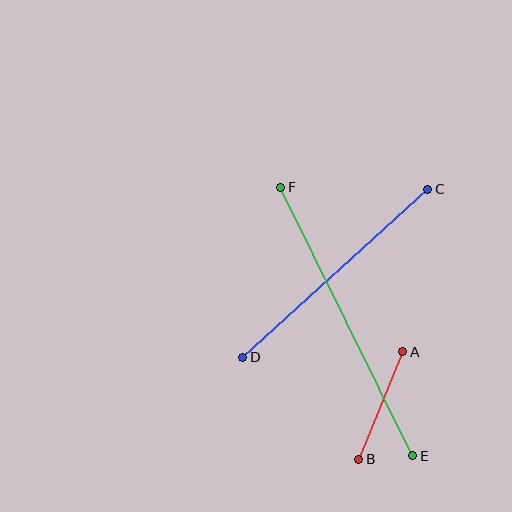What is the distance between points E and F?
The distance is approximately 299 pixels.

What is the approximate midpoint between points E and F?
The midpoint is at approximately (347, 322) pixels.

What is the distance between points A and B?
The distance is approximately 116 pixels.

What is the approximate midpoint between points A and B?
The midpoint is at approximately (381, 405) pixels.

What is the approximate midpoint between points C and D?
The midpoint is at approximately (335, 273) pixels.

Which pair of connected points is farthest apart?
Points E and F are farthest apart.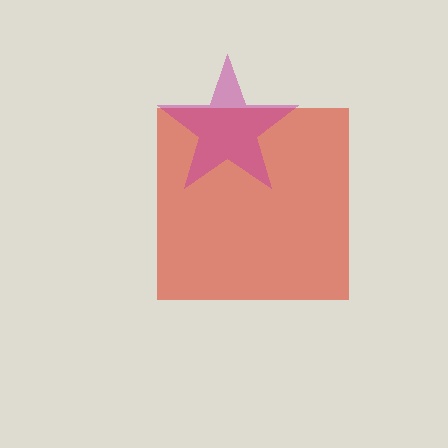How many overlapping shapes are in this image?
There are 2 overlapping shapes in the image.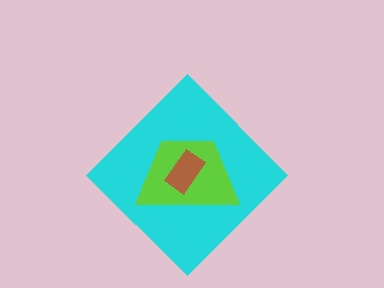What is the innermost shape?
The brown rectangle.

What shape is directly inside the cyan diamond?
The lime trapezoid.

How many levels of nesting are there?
3.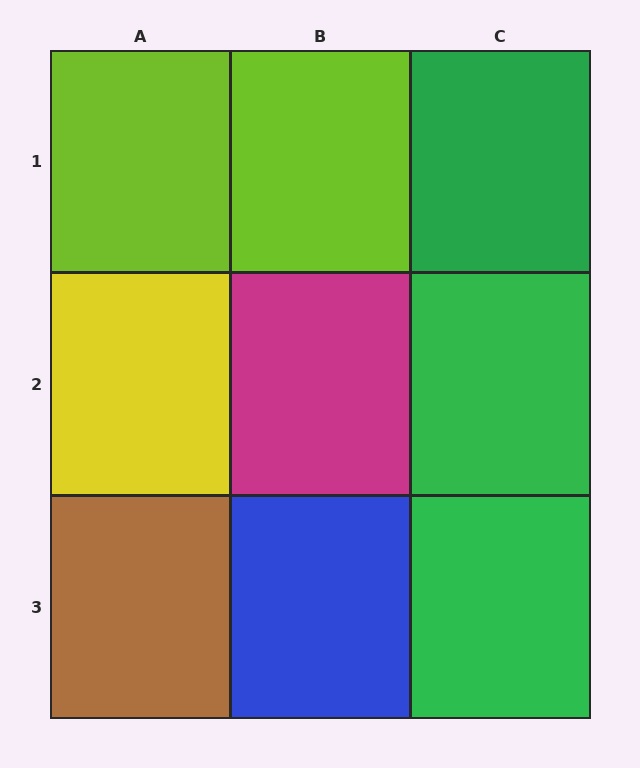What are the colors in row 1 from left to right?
Lime, lime, green.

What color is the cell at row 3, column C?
Green.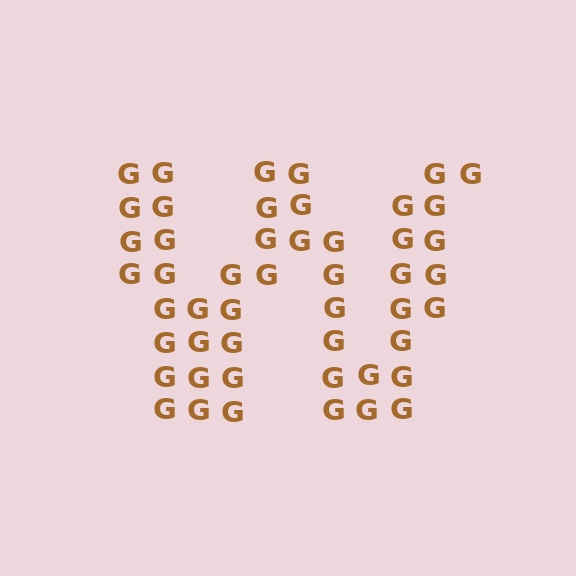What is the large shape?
The large shape is the letter W.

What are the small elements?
The small elements are letter G's.